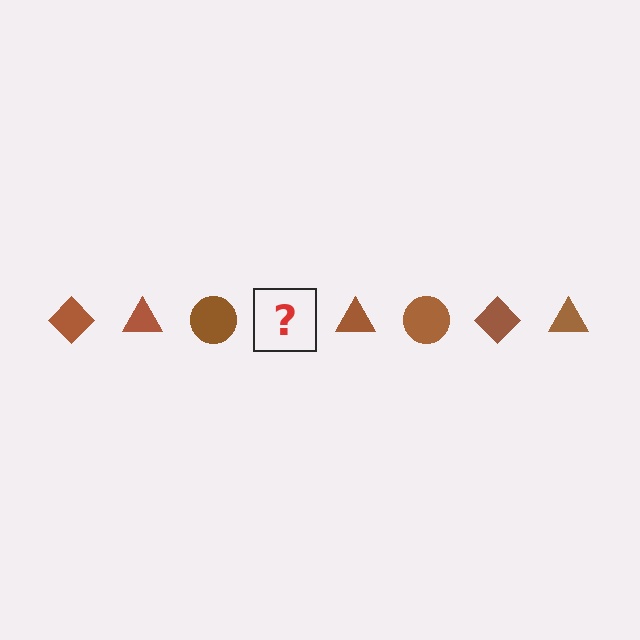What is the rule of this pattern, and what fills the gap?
The rule is that the pattern cycles through diamond, triangle, circle shapes in brown. The gap should be filled with a brown diamond.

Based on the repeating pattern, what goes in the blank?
The blank should be a brown diamond.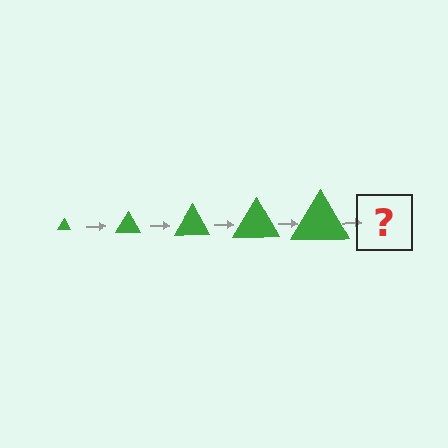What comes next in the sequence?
The next element should be a green triangle, larger than the previous one.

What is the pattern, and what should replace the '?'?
The pattern is that the triangle gets progressively larger each step. The '?' should be a green triangle, larger than the previous one.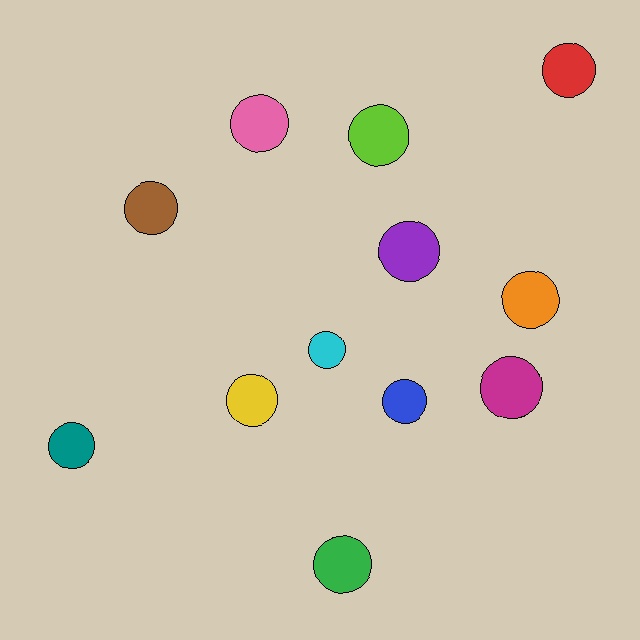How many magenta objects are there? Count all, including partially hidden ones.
There is 1 magenta object.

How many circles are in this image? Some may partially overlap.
There are 12 circles.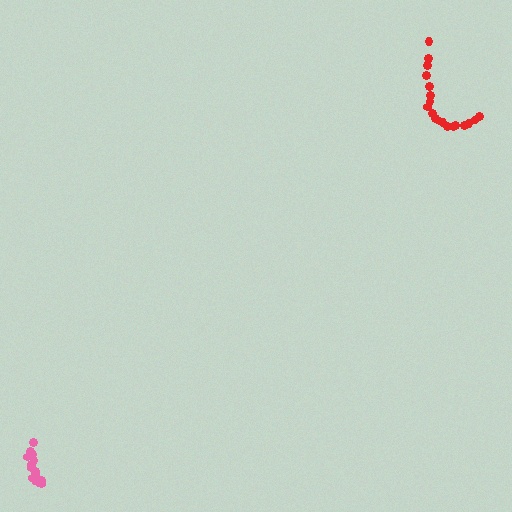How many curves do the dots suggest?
There are 2 distinct paths.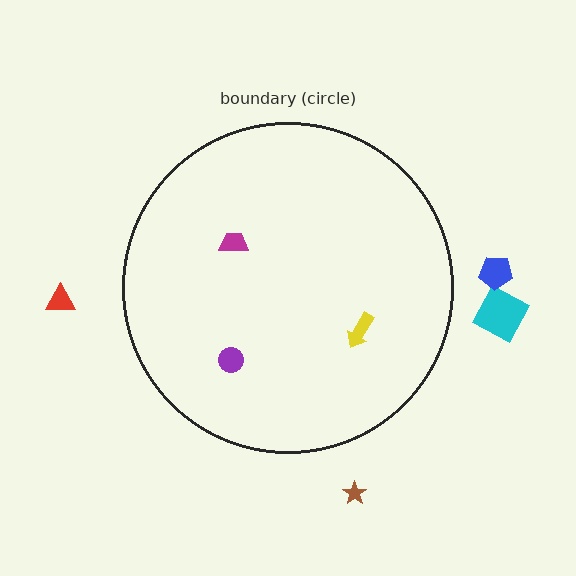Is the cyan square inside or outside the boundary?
Outside.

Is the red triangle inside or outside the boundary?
Outside.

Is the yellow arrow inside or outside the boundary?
Inside.